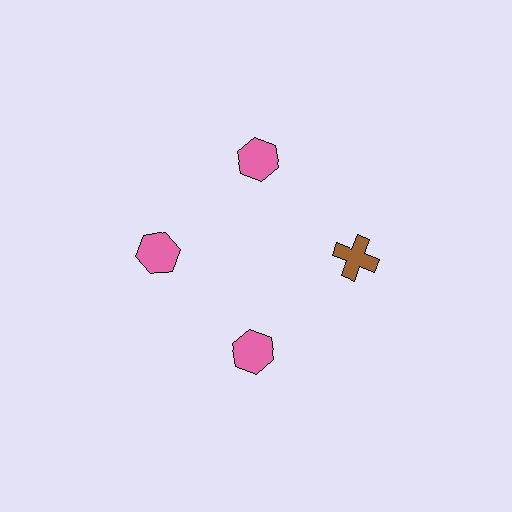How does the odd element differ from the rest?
It differs in both color (brown instead of pink) and shape (cross instead of hexagon).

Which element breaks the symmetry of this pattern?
The brown cross at roughly the 3 o'clock position breaks the symmetry. All other shapes are pink hexagons.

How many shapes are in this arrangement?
There are 4 shapes arranged in a ring pattern.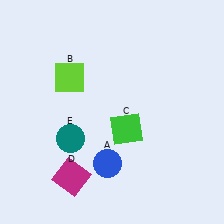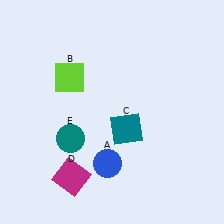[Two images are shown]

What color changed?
The square (C) changed from green in Image 1 to teal in Image 2.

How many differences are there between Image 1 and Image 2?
There is 1 difference between the two images.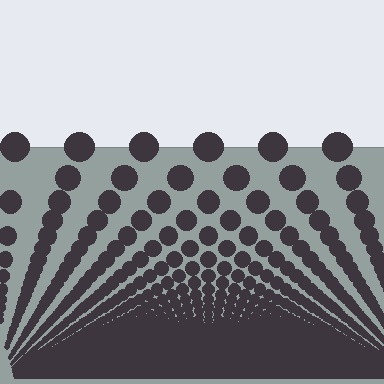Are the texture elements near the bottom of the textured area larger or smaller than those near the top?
Smaller. The gradient is inverted — elements near the bottom are smaller and denser.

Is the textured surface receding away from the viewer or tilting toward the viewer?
The surface appears to tilt toward the viewer. Texture elements get larger and sparser toward the top.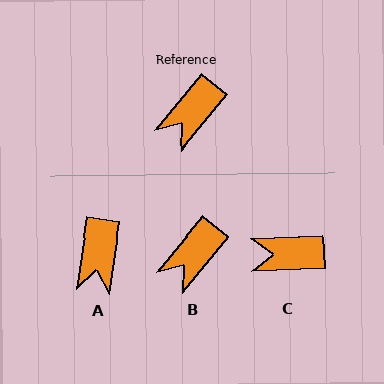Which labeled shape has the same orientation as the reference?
B.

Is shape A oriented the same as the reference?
No, it is off by about 31 degrees.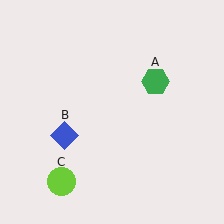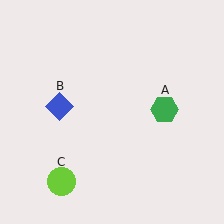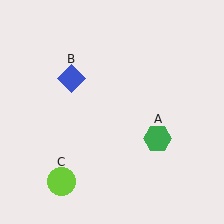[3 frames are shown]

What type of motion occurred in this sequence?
The green hexagon (object A), blue diamond (object B) rotated clockwise around the center of the scene.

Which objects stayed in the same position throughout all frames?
Lime circle (object C) remained stationary.